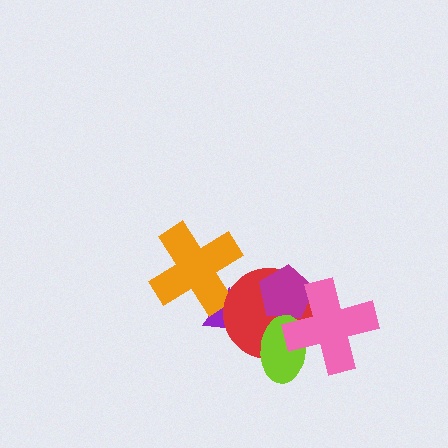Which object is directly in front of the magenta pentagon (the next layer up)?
The lime ellipse is directly in front of the magenta pentagon.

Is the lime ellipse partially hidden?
Yes, it is partially covered by another shape.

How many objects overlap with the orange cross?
1 object overlaps with the orange cross.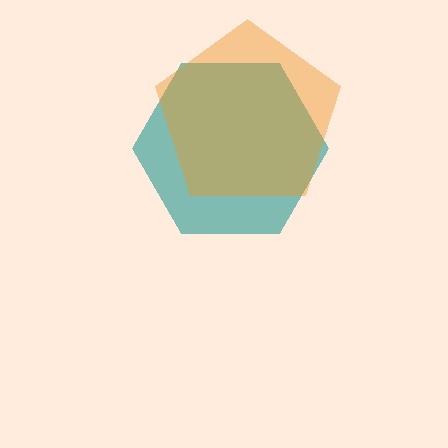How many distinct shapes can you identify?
There are 2 distinct shapes: a teal hexagon, an orange pentagon.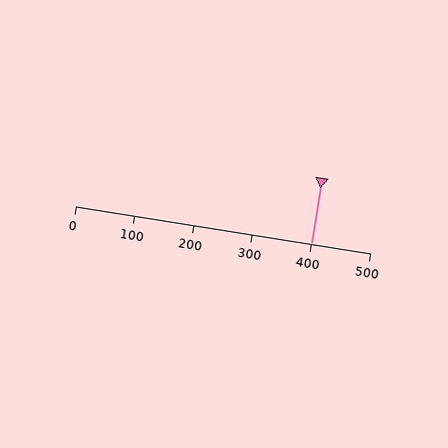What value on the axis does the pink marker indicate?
The marker indicates approximately 400.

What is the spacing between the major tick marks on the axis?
The major ticks are spaced 100 apart.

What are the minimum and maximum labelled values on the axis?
The axis runs from 0 to 500.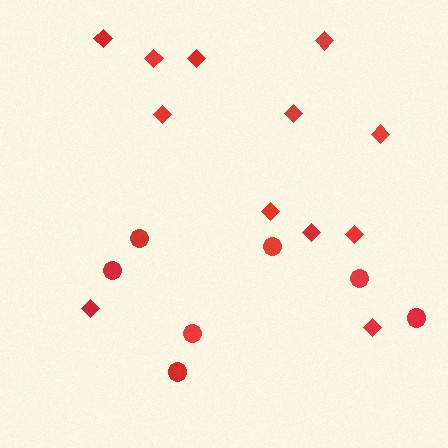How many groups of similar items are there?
There are 2 groups: one group of circles (7) and one group of diamonds (12).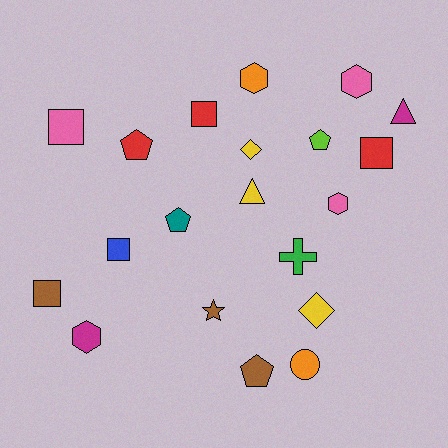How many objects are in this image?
There are 20 objects.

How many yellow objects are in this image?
There are 3 yellow objects.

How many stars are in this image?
There is 1 star.